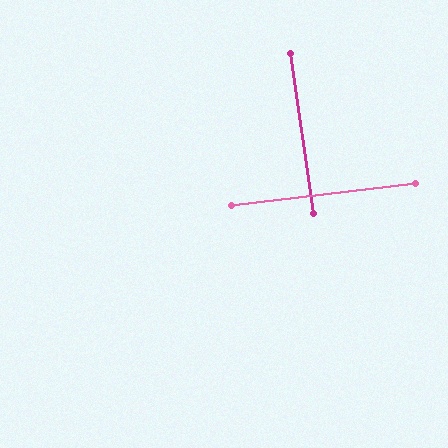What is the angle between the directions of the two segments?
Approximately 89 degrees.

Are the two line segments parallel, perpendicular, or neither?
Perpendicular — they meet at approximately 89°.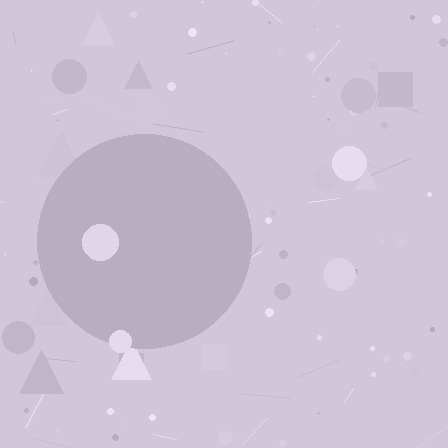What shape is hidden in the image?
A circle is hidden in the image.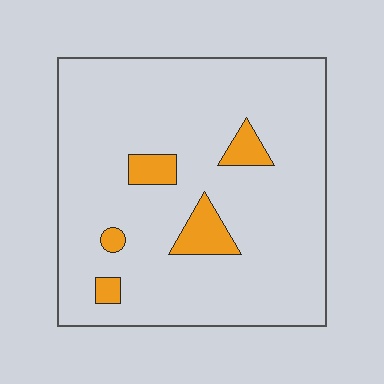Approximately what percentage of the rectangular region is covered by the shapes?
Approximately 10%.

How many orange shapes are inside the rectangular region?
5.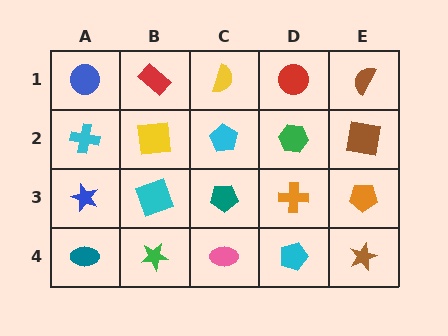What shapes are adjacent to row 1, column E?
A brown square (row 2, column E), a red circle (row 1, column D).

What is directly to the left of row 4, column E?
A cyan pentagon.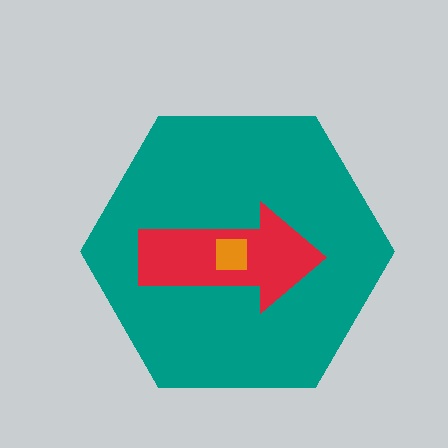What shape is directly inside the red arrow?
The orange square.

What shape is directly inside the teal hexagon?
The red arrow.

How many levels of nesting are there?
3.